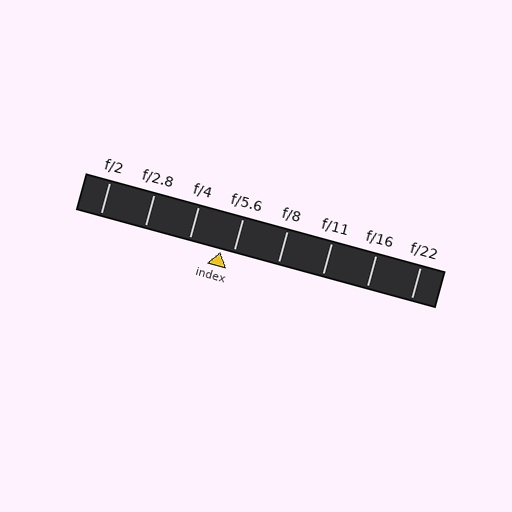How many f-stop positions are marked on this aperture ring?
There are 8 f-stop positions marked.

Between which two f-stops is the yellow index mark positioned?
The index mark is between f/4 and f/5.6.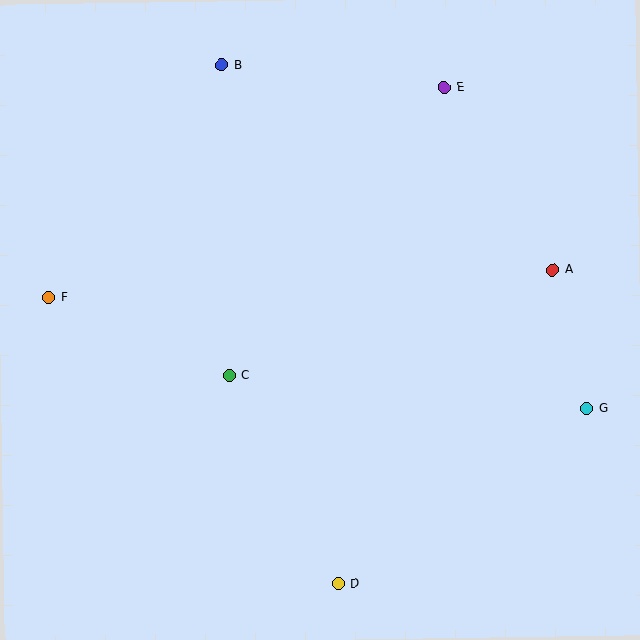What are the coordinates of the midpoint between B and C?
The midpoint between B and C is at (225, 220).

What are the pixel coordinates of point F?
Point F is at (48, 298).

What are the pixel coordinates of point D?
Point D is at (338, 584).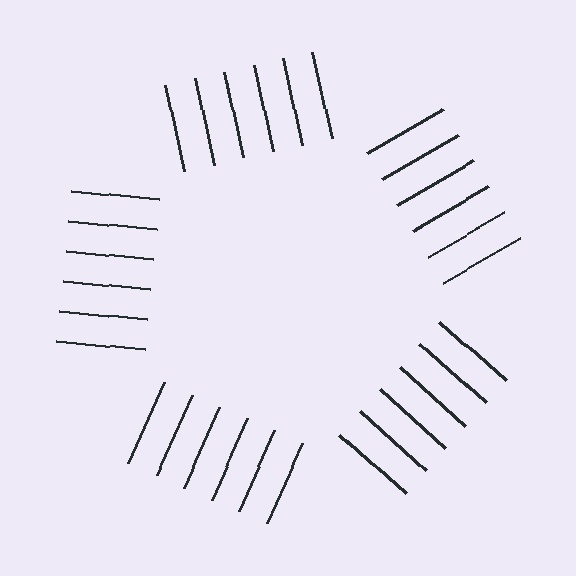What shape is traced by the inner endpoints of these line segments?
An illusory pentagon — the line segments terminate on its edges but no continuous stroke is drawn.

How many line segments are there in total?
30 — 6 along each of the 5 edges.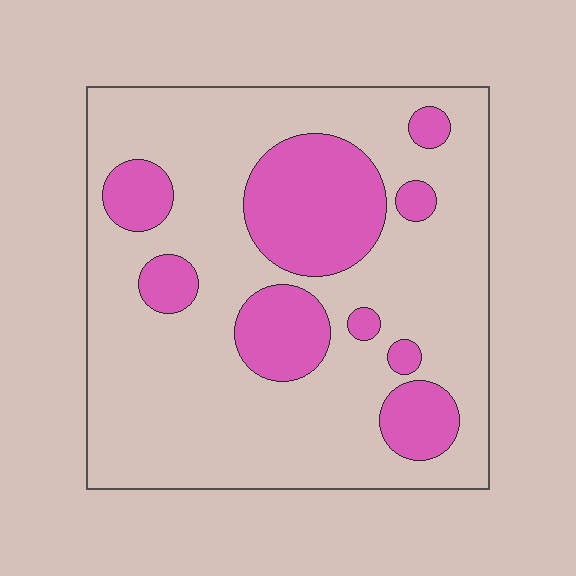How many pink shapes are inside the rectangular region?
9.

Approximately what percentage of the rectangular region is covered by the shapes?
Approximately 25%.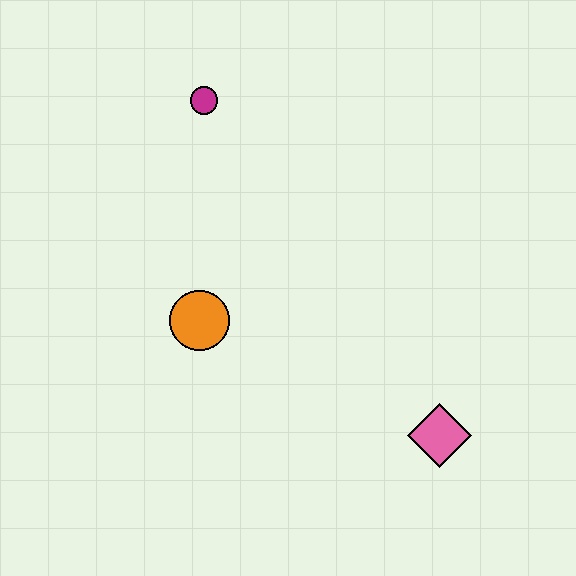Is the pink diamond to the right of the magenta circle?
Yes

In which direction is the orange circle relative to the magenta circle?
The orange circle is below the magenta circle.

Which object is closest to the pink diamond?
The orange circle is closest to the pink diamond.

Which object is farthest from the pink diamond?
The magenta circle is farthest from the pink diamond.